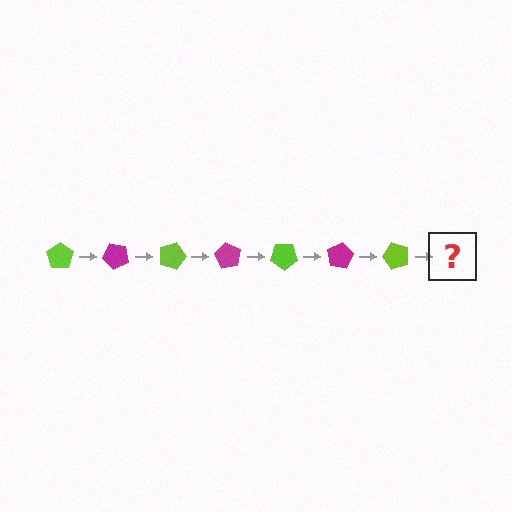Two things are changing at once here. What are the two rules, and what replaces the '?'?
The two rules are that it rotates 45 degrees each step and the color cycles through lime and magenta. The '?' should be a magenta pentagon, rotated 315 degrees from the start.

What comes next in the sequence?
The next element should be a magenta pentagon, rotated 315 degrees from the start.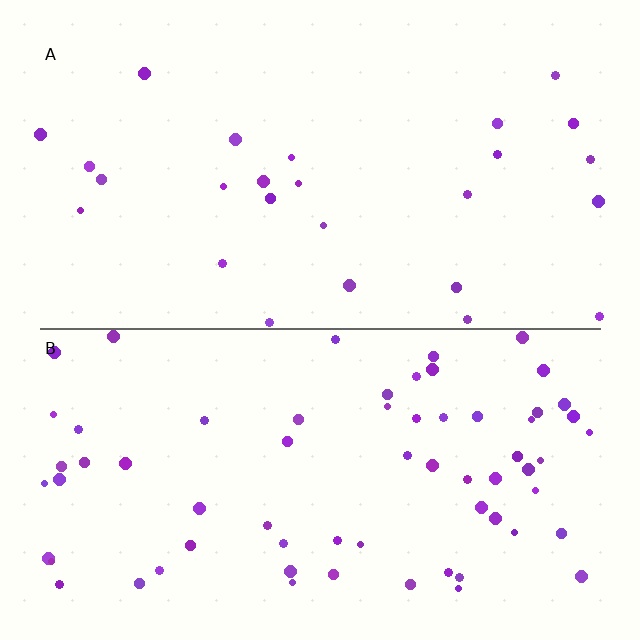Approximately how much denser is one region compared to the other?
Approximately 2.5× — region B over region A.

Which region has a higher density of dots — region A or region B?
B (the bottom).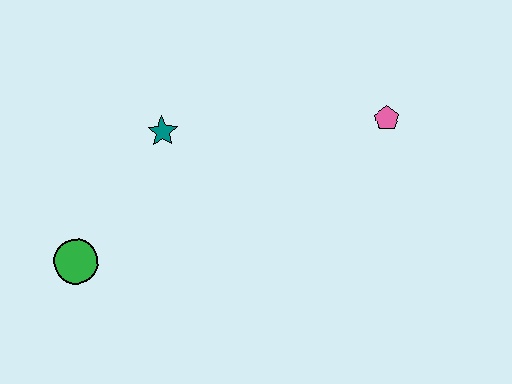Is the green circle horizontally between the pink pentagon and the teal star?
No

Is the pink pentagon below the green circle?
No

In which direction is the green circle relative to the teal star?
The green circle is below the teal star.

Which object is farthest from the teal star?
The pink pentagon is farthest from the teal star.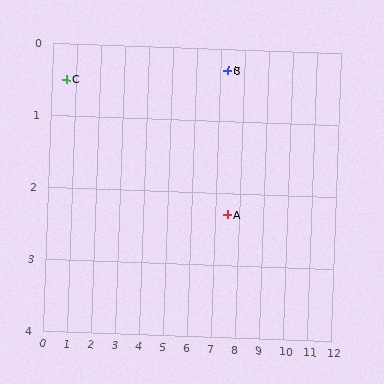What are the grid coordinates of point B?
Point B is at approximately (7.3, 0.3).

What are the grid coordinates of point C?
Point C is at approximately (0.6, 0.5).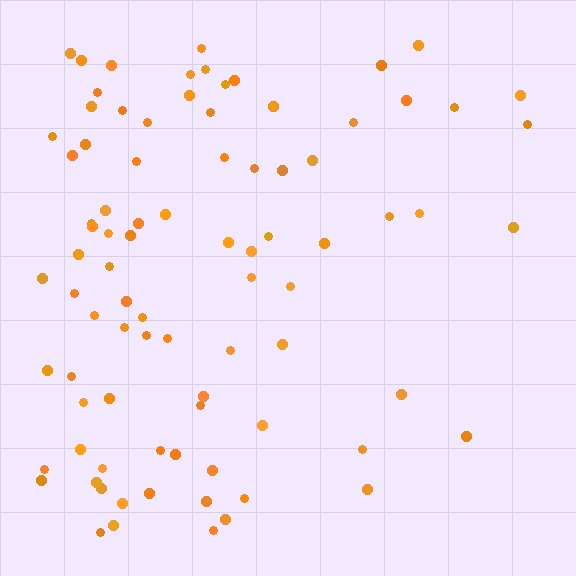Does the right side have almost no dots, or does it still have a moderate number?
Still a moderate number, just noticeably fewer than the left.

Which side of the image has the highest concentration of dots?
The left.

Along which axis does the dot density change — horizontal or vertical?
Horizontal.